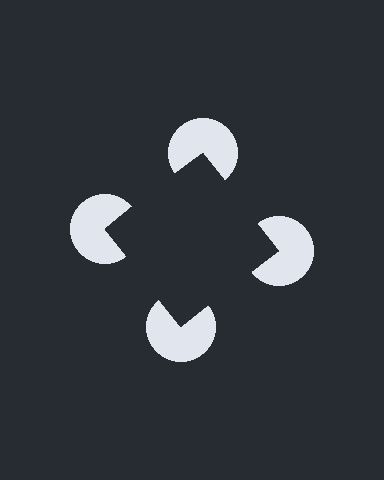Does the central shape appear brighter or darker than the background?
It typically appears slightly darker than the background, even though no actual brightness change is drawn.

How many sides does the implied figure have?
4 sides.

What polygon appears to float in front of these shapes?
An illusory square — its edges are inferred from the aligned wedge cuts in the pac-man discs, not physically drawn.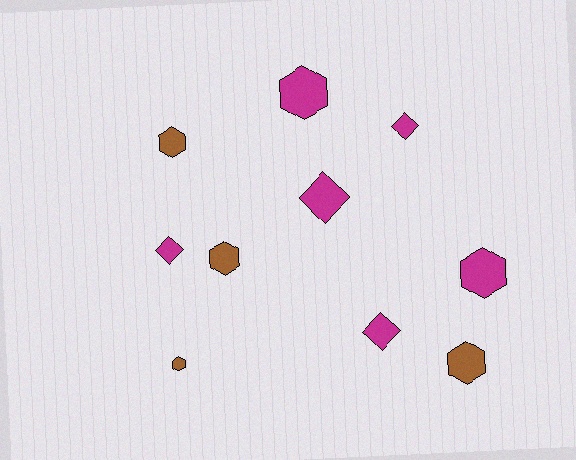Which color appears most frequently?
Magenta, with 6 objects.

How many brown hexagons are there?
There are 4 brown hexagons.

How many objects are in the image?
There are 10 objects.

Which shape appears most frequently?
Hexagon, with 6 objects.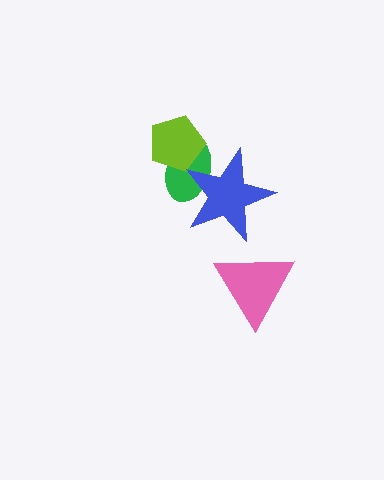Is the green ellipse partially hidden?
Yes, it is partially covered by another shape.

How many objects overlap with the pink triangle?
0 objects overlap with the pink triangle.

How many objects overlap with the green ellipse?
2 objects overlap with the green ellipse.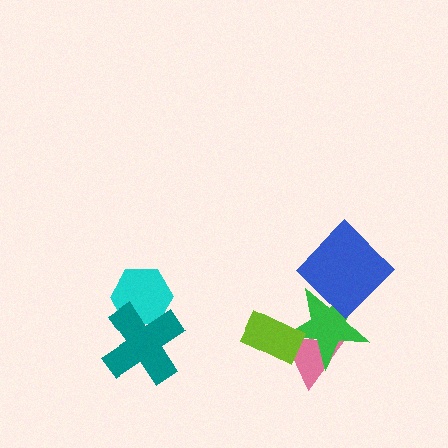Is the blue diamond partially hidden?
No, no other shape covers it.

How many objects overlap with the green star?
3 objects overlap with the green star.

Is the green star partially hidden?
Yes, it is partially covered by another shape.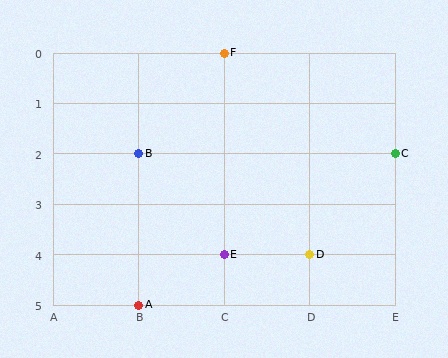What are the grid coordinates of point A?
Point A is at grid coordinates (B, 5).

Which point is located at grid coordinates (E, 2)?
Point C is at (E, 2).